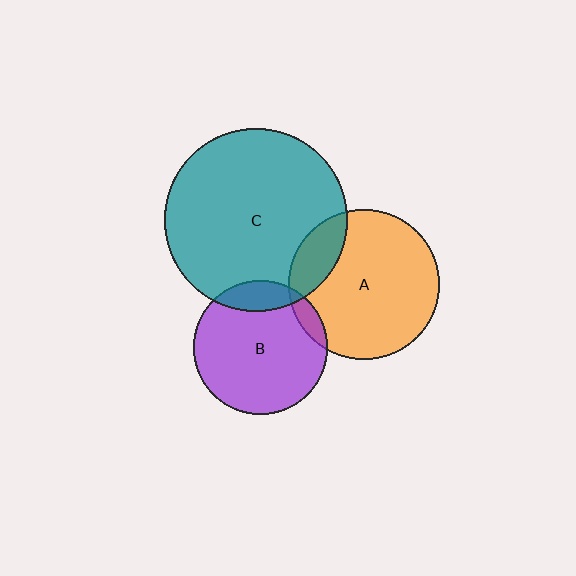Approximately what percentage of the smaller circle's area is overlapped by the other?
Approximately 15%.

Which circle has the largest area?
Circle C (teal).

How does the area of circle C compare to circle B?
Approximately 1.9 times.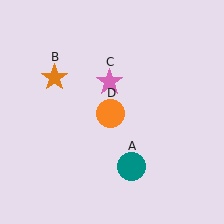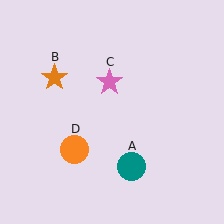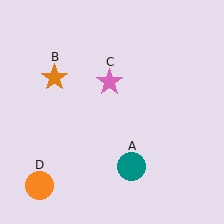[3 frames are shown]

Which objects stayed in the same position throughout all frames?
Teal circle (object A) and orange star (object B) and pink star (object C) remained stationary.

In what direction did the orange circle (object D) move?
The orange circle (object D) moved down and to the left.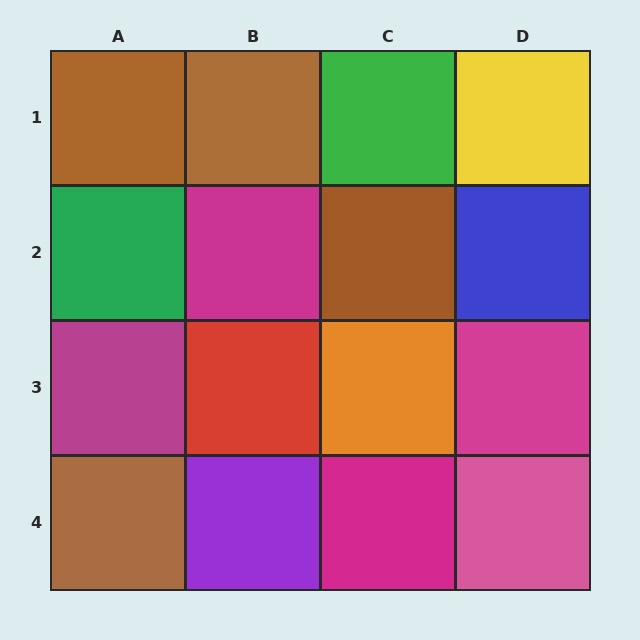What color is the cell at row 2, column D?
Blue.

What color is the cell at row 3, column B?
Red.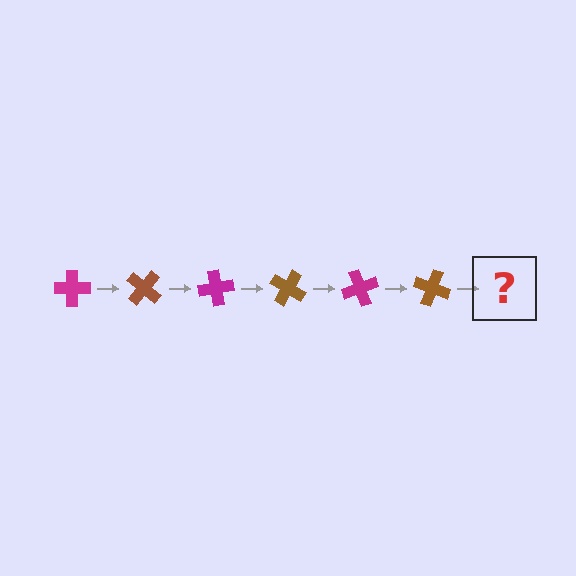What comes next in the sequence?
The next element should be a magenta cross, rotated 240 degrees from the start.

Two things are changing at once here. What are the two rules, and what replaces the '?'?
The two rules are that it rotates 40 degrees each step and the color cycles through magenta and brown. The '?' should be a magenta cross, rotated 240 degrees from the start.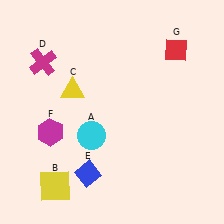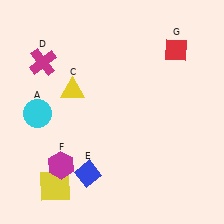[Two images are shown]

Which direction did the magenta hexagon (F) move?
The magenta hexagon (F) moved down.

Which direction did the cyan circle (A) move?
The cyan circle (A) moved left.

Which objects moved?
The objects that moved are: the cyan circle (A), the magenta hexagon (F).